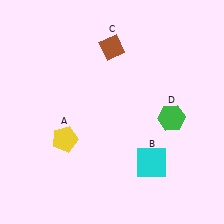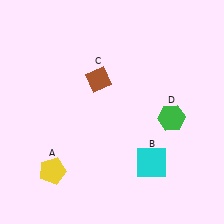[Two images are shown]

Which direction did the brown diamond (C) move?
The brown diamond (C) moved down.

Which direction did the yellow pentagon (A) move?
The yellow pentagon (A) moved down.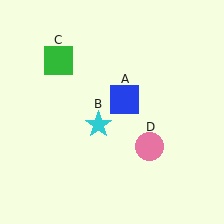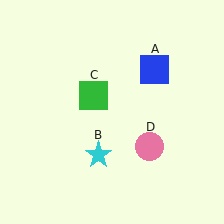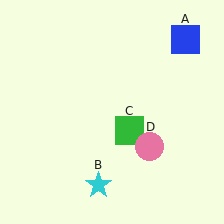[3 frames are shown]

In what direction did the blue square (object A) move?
The blue square (object A) moved up and to the right.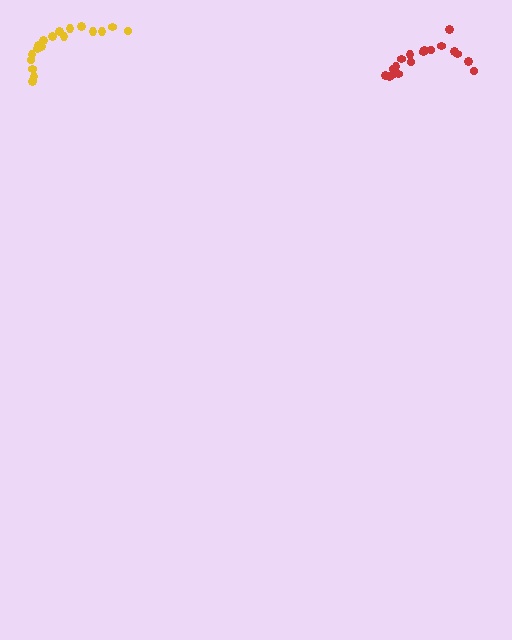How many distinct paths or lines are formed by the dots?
There are 2 distinct paths.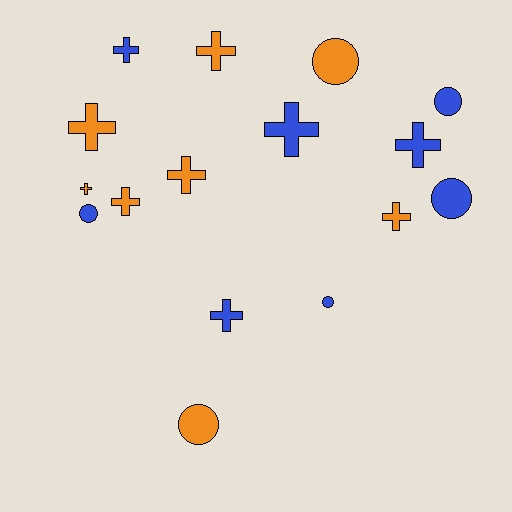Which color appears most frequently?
Blue, with 8 objects.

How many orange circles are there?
There are 2 orange circles.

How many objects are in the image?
There are 16 objects.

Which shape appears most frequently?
Cross, with 10 objects.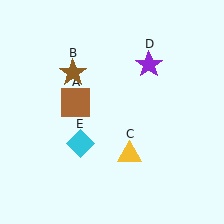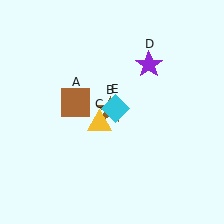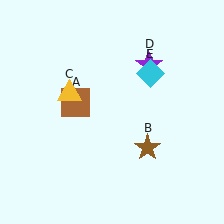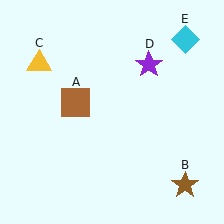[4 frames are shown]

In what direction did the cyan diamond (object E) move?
The cyan diamond (object E) moved up and to the right.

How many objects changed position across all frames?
3 objects changed position: brown star (object B), yellow triangle (object C), cyan diamond (object E).